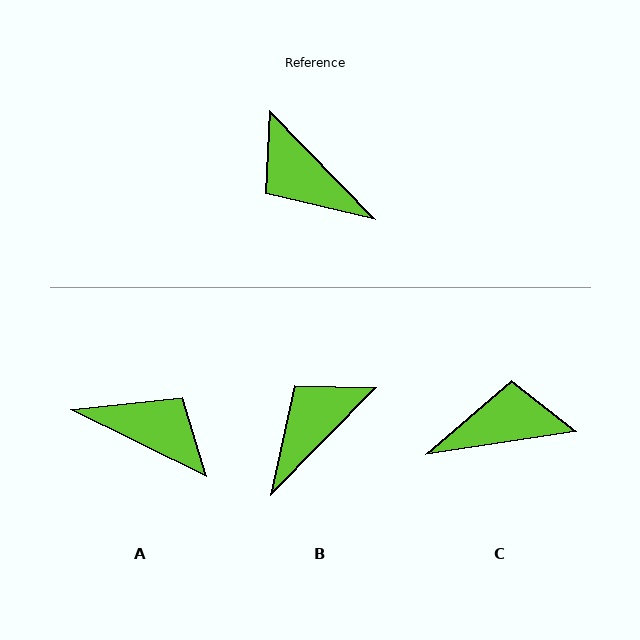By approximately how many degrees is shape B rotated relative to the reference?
Approximately 89 degrees clockwise.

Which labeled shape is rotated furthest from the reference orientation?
A, about 160 degrees away.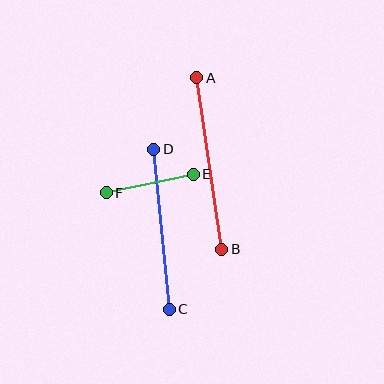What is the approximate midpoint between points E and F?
The midpoint is at approximately (150, 183) pixels.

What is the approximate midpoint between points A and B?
The midpoint is at approximately (209, 164) pixels.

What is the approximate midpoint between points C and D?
The midpoint is at approximately (162, 229) pixels.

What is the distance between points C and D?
The distance is approximately 161 pixels.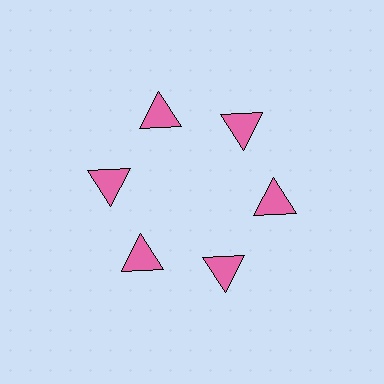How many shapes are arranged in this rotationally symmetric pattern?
There are 6 shapes, arranged in 6 groups of 1.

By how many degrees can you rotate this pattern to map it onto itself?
The pattern maps onto itself every 60 degrees of rotation.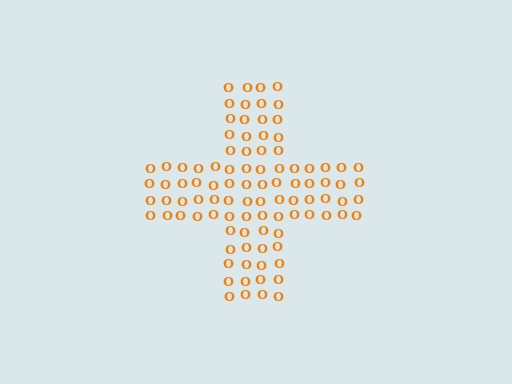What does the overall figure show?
The overall figure shows a cross.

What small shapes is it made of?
It is made of small letter O's.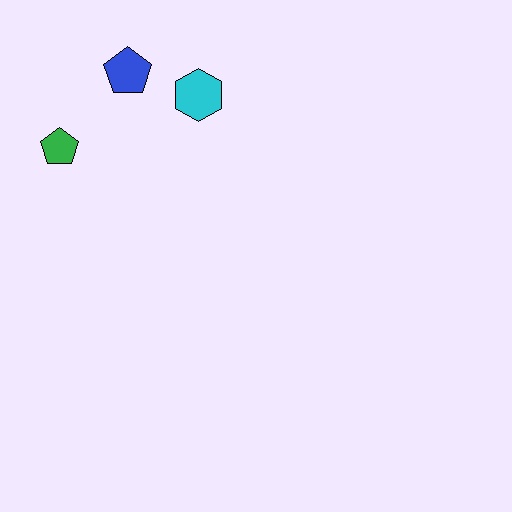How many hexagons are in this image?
There is 1 hexagon.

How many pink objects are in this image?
There are no pink objects.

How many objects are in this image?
There are 3 objects.